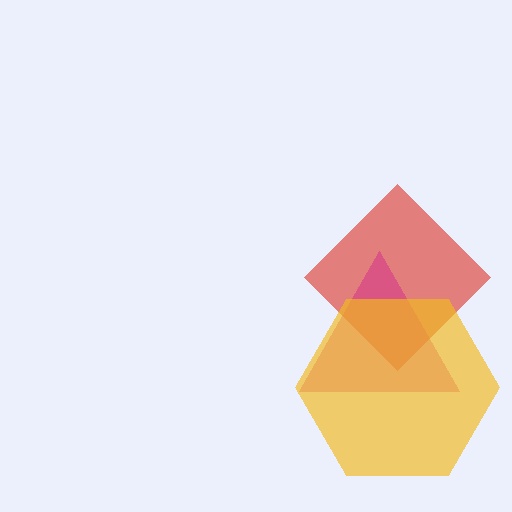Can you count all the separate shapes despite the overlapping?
Yes, there are 3 separate shapes.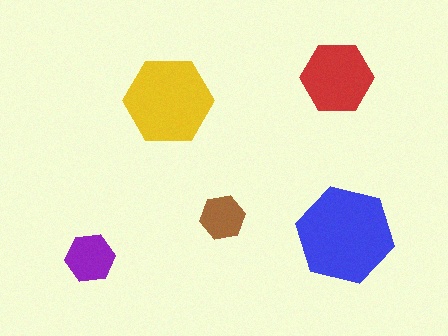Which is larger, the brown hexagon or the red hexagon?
The red one.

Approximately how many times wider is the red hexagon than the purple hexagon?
About 1.5 times wider.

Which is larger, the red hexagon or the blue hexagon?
The blue one.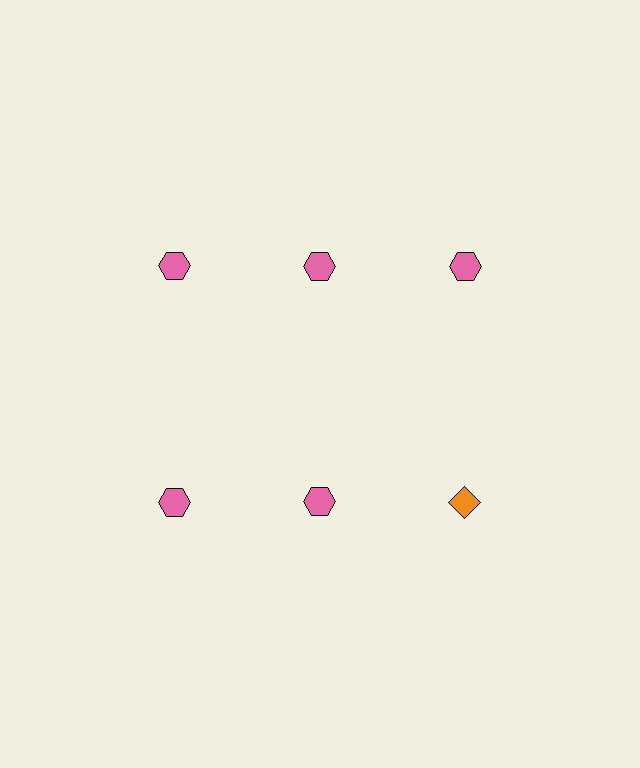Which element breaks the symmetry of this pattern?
The orange diamond in the second row, center column breaks the symmetry. All other shapes are pink hexagons.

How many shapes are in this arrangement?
There are 6 shapes arranged in a grid pattern.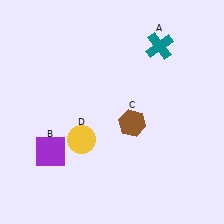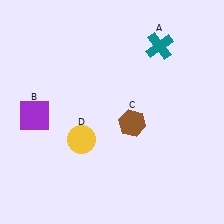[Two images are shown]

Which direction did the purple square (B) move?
The purple square (B) moved up.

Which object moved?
The purple square (B) moved up.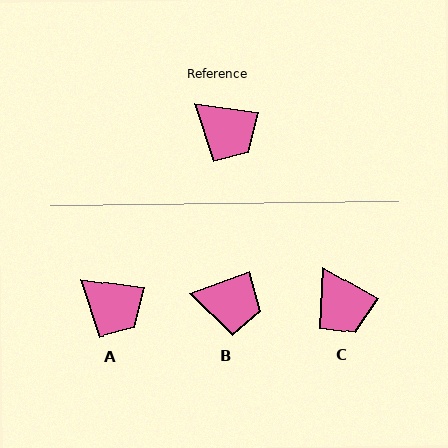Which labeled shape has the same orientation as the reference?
A.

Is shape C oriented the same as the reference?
No, it is off by about 21 degrees.